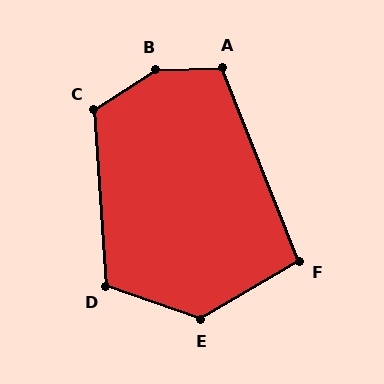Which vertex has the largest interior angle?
B, at approximately 148 degrees.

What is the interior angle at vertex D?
Approximately 113 degrees (obtuse).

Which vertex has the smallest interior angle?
F, at approximately 99 degrees.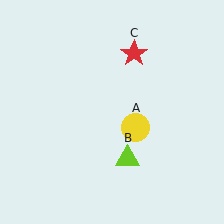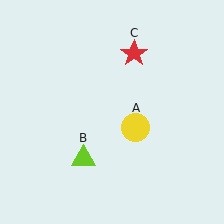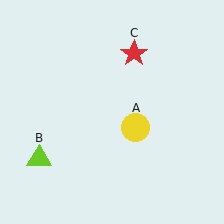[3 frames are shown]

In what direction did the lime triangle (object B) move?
The lime triangle (object B) moved left.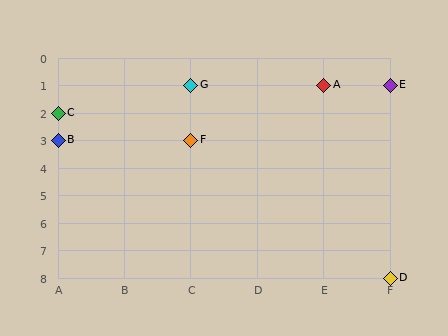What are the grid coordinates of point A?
Point A is at grid coordinates (E, 1).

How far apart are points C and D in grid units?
Points C and D are 5 columns and 6 rows apart (about 7.8 grid units diagonally).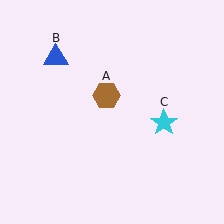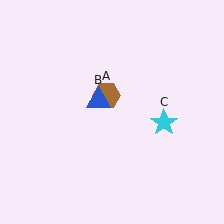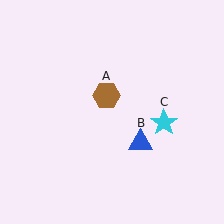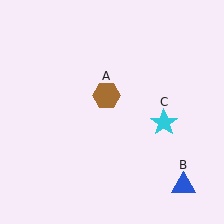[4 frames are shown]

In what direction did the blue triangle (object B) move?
The blue triangle (object B) moved down and to the right.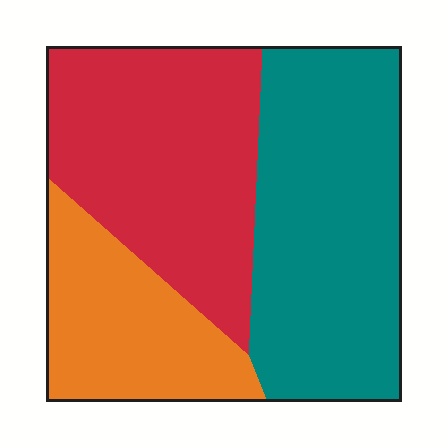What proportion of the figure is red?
Red covers 37% of the figure.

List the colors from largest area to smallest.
From largest to smallest: teal, red, orange.